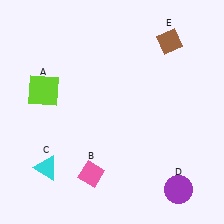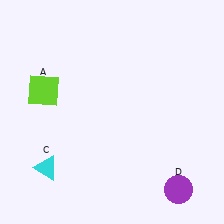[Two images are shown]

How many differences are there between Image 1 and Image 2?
There are 2 differences between the two images.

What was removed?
The brown diamond (E), the pink diamond (B) were removed in Image 2.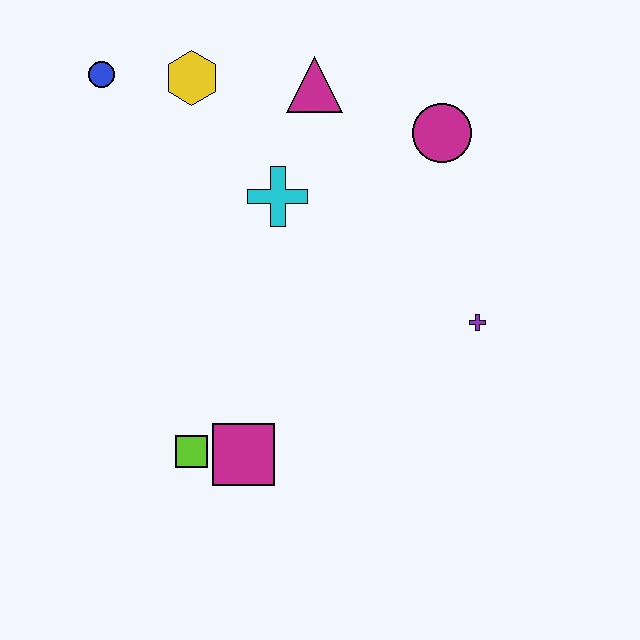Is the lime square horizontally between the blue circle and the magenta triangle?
Yes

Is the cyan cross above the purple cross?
Yes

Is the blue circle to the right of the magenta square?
No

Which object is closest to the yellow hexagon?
The blue circle is closest to the yellow hexagon.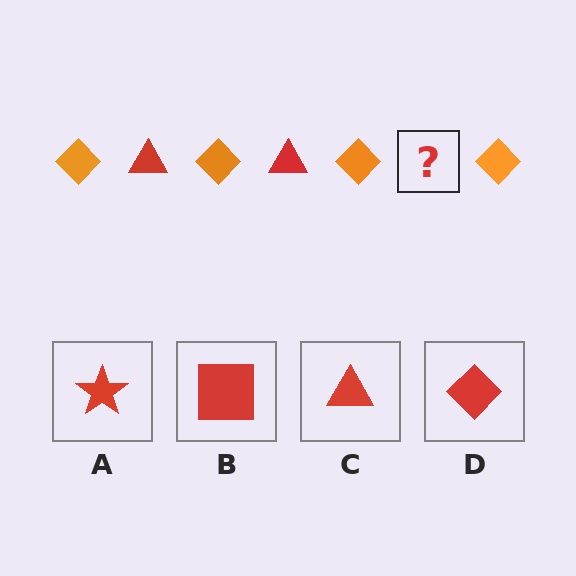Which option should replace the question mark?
Option C.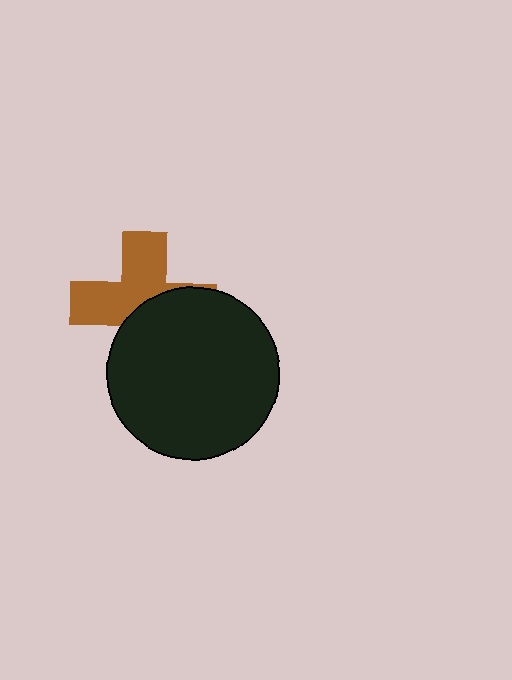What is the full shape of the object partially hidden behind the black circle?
The partially hidden object is a brown cross.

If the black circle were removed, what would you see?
You would see the complete brown cross.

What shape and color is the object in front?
The object in front is a black circle.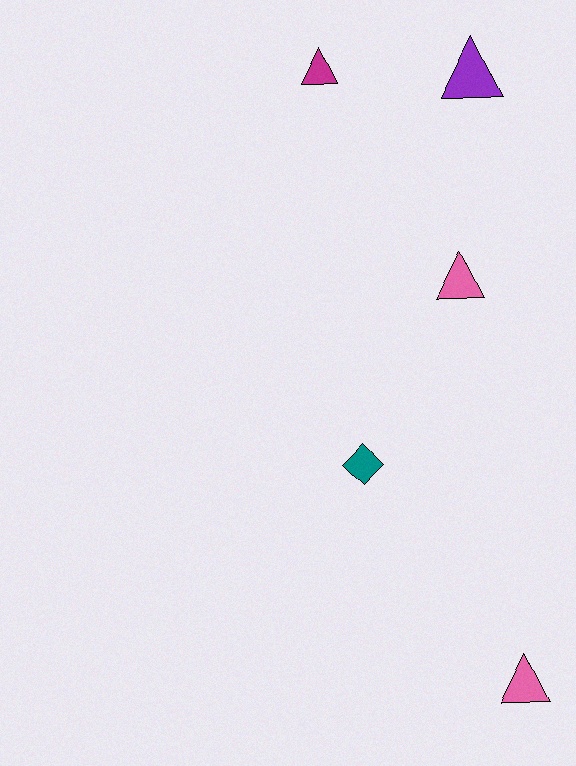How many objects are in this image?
There are 5 objects.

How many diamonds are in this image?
There is 1 diamond.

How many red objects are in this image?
There are no red objects.